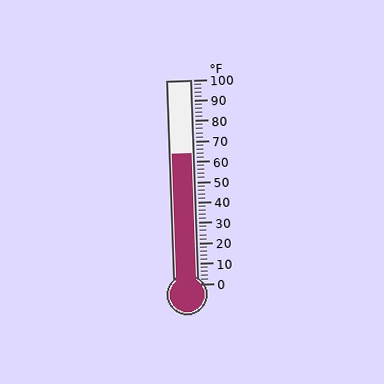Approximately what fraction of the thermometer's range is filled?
The thermometer is filled to approximately 65% of its range.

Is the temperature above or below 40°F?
The temperature is above 40°F.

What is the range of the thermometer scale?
The thermometer scale ranges from 0°F to 100°F.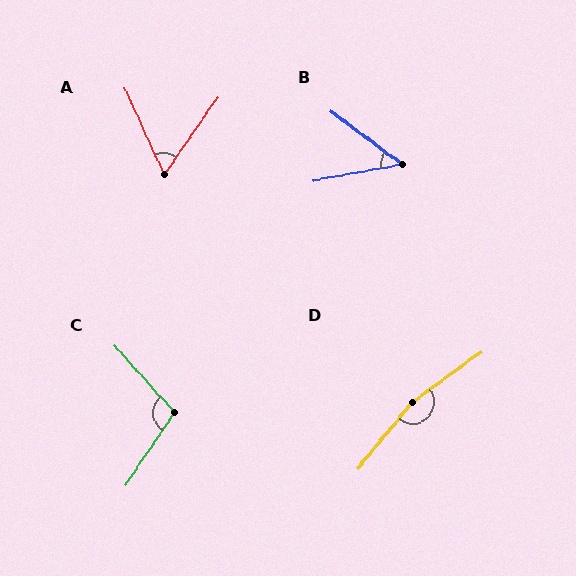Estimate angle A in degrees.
Approximately 59 degrees.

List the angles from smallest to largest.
B (47°), A (59°), C (104°), D (165°).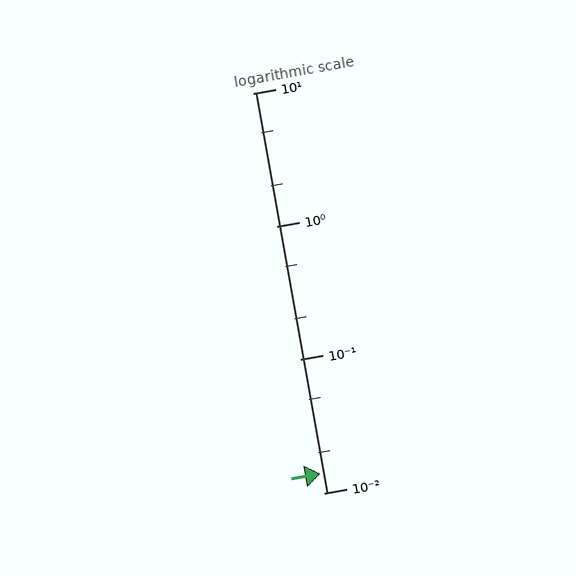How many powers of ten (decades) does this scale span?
The scale spans 3 decades, from 0.01 to 10.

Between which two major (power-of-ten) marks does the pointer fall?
The pointer is between 0.01 and 0.1.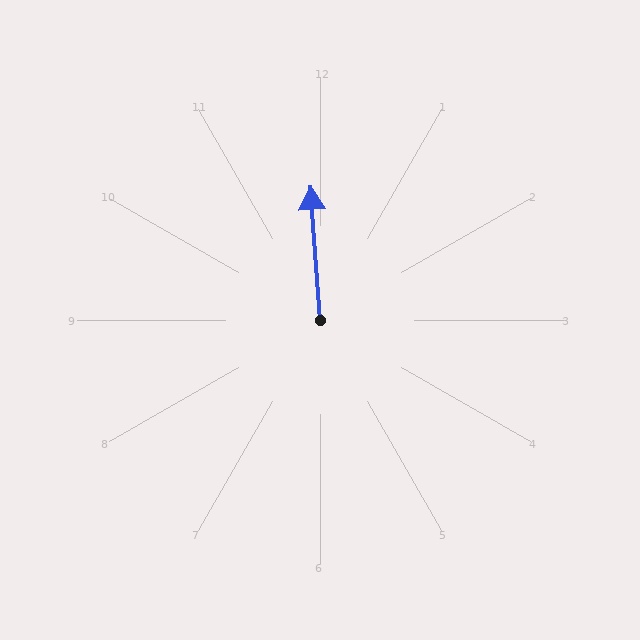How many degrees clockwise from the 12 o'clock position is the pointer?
Approximately 356 degrees.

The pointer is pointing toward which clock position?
Roughly 12 o'clock.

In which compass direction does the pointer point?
North.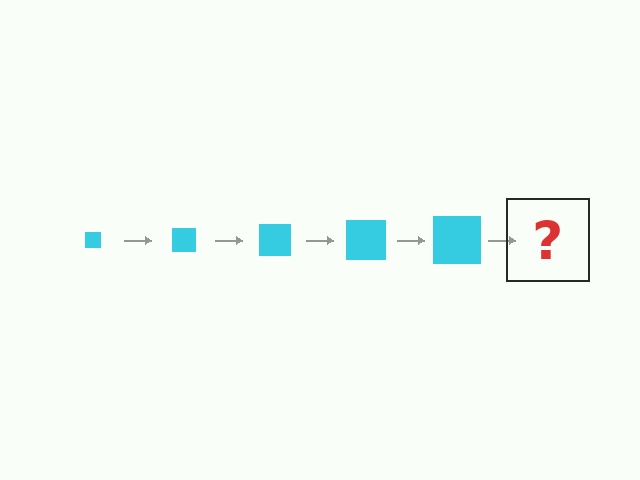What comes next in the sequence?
The next element should be a cyan square, larger than the previous one.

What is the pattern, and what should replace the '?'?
The pattern is that the square gets progressively larger each step. The '?' should be a cyan square, larger than the previous one.